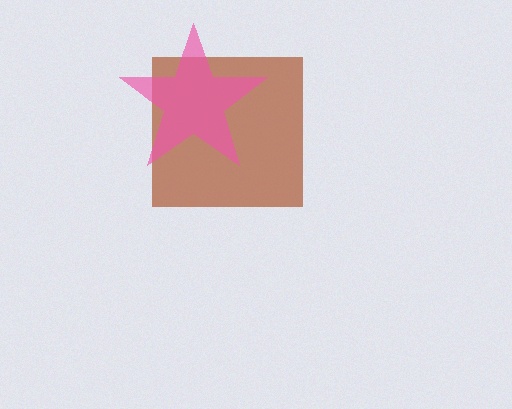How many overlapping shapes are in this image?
There are 2 overlapping shapes in the image.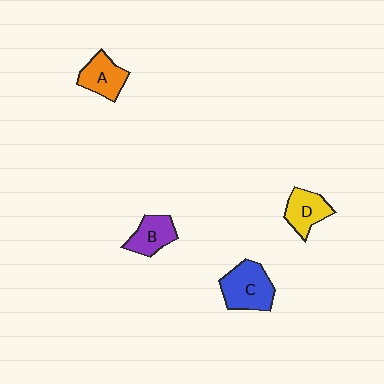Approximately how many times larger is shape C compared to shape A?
Approximately 1.3 times.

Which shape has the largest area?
Shape C (blue).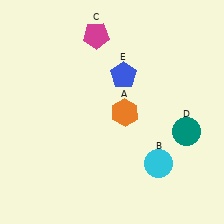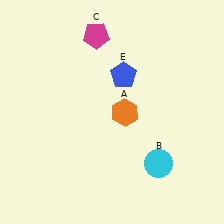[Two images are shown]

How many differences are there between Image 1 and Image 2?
There is 1 difference between the two images.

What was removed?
The teal circle (D) was removed in Image 2.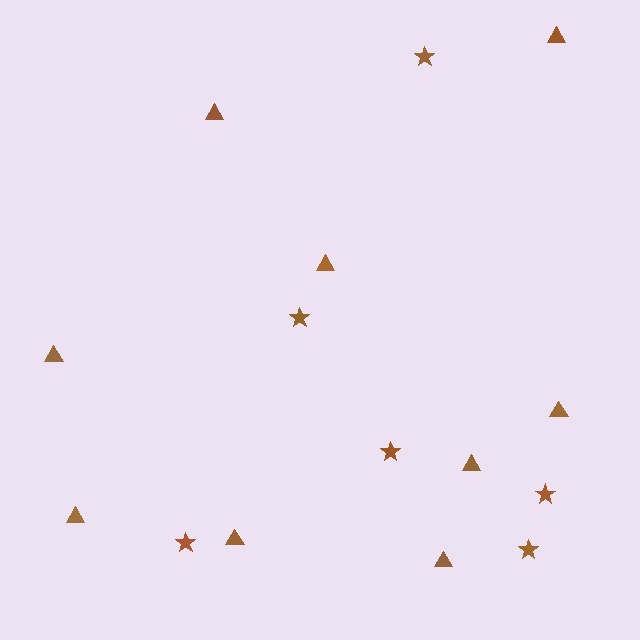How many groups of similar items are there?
There are 2 groups: one group of triangles (9) and one group of stars (6).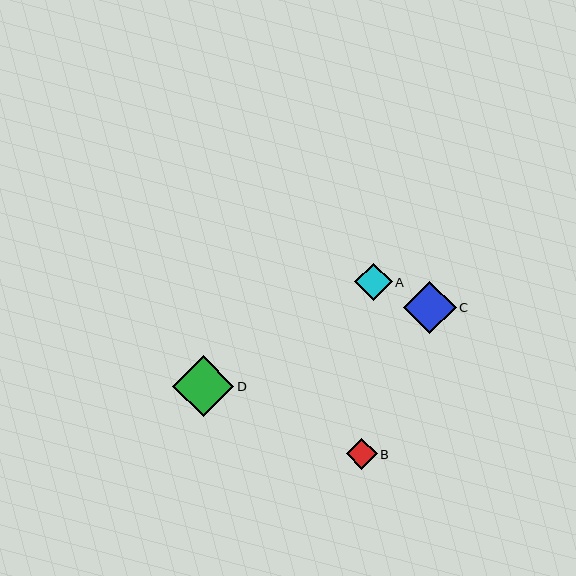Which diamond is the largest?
Diamond D is the largest with a size of approximately 61 pixels.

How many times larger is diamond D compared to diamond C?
Diamond D is approximately 1.2 times the size of diamond C.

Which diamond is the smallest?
Diamond B is the smallest with a size of approximately 31 pixels.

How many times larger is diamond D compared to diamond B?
Diamond D is approximately 2.0 times the size of diamond B.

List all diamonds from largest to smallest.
From largest to smallest: D, C, A, B.